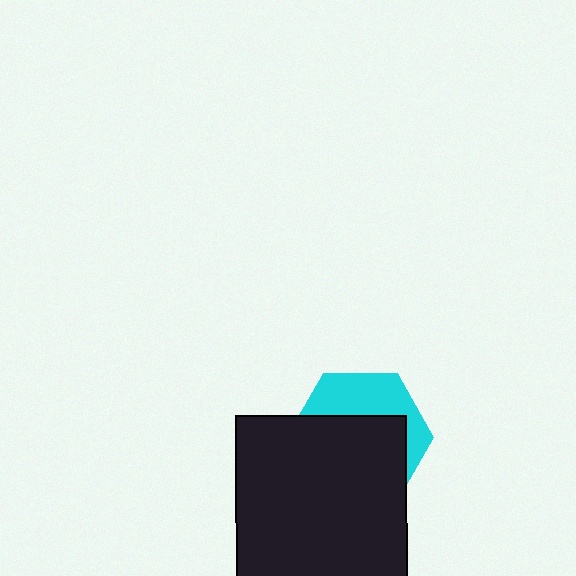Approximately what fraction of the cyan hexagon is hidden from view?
Roughly 63% of the cyan hexagon is hidden behind the black square.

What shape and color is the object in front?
The object in front is a black square.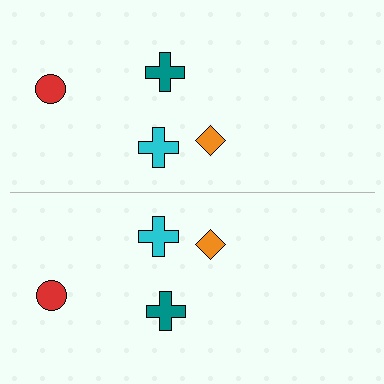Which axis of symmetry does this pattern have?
The pattern has a horizontal axis of symmetry running through the center of the image.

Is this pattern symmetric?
Yes, this pattern has bilateral (reflection) symmetry.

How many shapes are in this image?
There are 8 shapes in this image.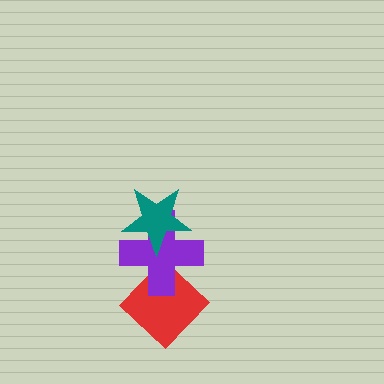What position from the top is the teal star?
The teal star is 1st from the top.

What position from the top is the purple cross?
The purple cross is 2nd from the top.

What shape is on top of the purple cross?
The teal star is on top of the purple cross.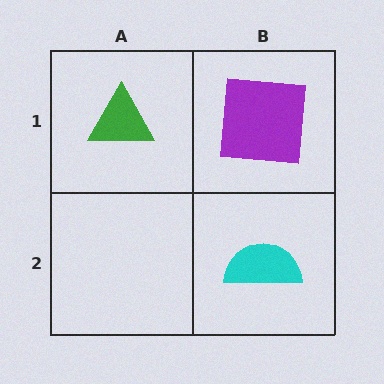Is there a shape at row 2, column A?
No, that cell is empty.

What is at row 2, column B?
A cyan semicircle.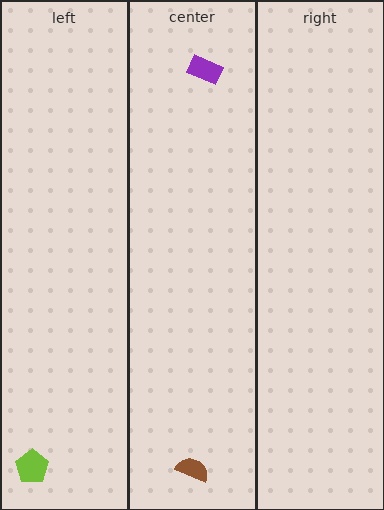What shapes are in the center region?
The brown semicircle, the purple rectangle.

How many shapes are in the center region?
2.